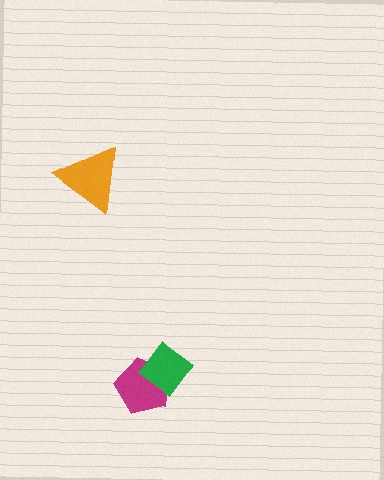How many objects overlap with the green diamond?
1 object overlaps with the green diamond.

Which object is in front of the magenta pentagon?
The green diamond is in front of the magenta pentagon.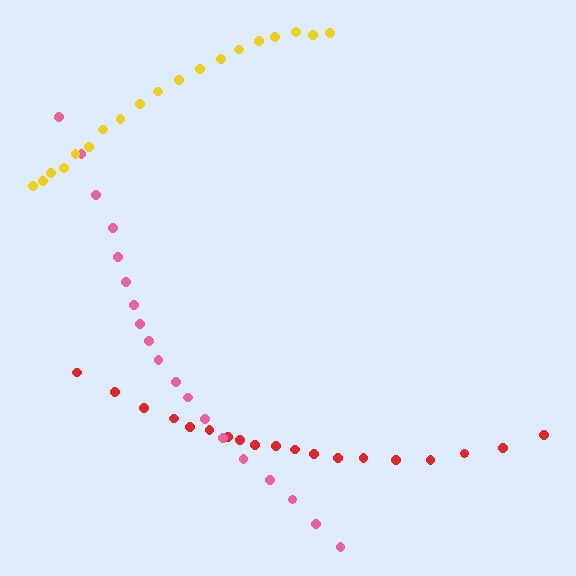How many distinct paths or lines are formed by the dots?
There are 3 distinct paths.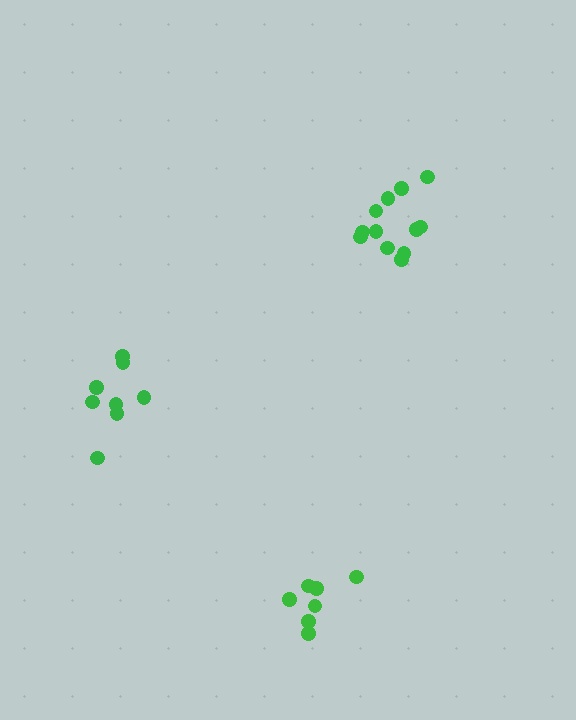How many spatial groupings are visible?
There are 3 spatial groupings.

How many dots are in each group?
Group 1: 12 dots, Group 2: 8 dots, Group 3: 7 dots (27 total).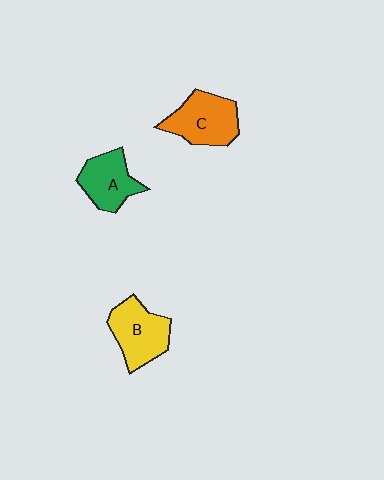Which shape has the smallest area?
Shape A (green).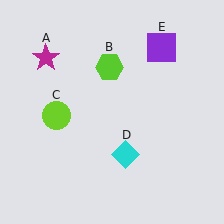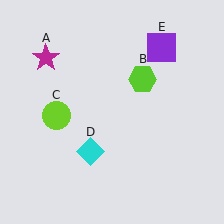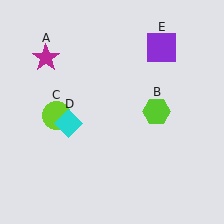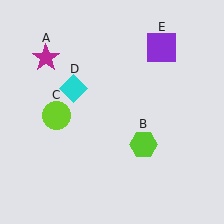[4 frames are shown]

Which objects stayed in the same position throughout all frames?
Magenta star (object A) and lime circle (object C) and purple square (object E) remained stationary.